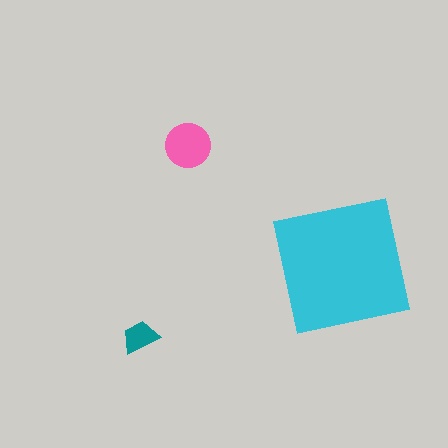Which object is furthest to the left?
The teal trapezoid is leftmost.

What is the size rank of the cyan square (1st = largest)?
1st.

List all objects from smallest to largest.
The teal trapezoid, the pink circle, the cyan square.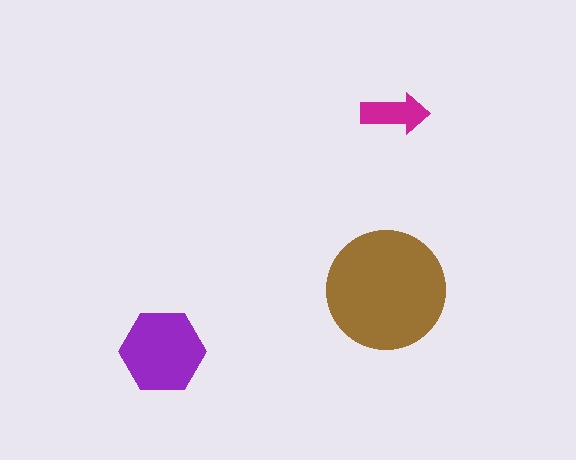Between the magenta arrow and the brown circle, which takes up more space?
The brown circle.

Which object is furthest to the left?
The purple hexagon is leftmost.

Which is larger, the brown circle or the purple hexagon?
The brown circle.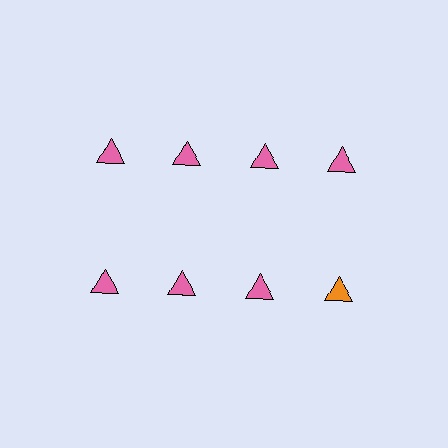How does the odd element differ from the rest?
It has a different color: orange instead of pink.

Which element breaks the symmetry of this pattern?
The orange triangle in the second row, second from right column breaks the symmetry. All other shapes are pink triangles.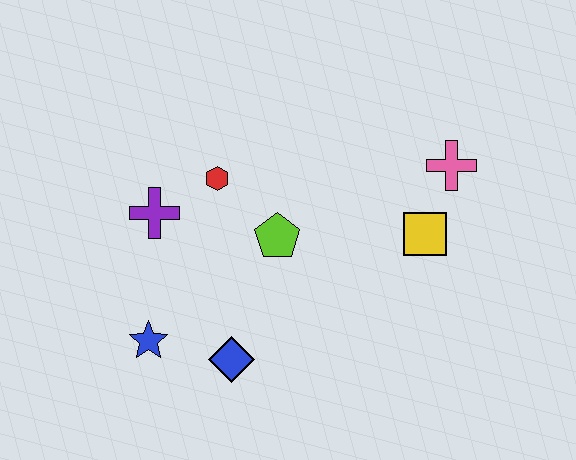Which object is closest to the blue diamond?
The blue star is closest to the blue diamond.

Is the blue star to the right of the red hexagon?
No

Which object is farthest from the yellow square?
The blue star is farthest from the yellow square.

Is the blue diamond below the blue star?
Yes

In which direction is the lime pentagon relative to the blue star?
The lime pentagon is to the right of the blue star.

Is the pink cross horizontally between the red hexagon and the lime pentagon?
No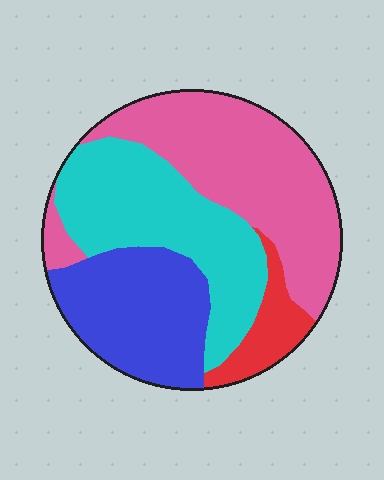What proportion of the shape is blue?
Blue takes up between a sixth and a third of the shape.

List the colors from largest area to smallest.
From largest to smallest: pink, cyan, blue, red.